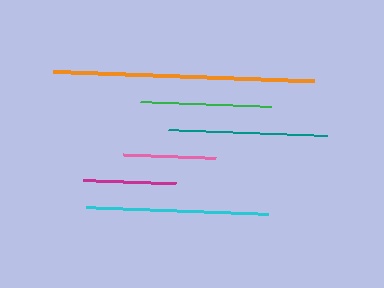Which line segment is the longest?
The orange line is the longest at approximately 262 pixels.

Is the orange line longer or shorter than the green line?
The orange line is longer than the green line.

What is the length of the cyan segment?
The cyan segment is approximately 183 pixels long.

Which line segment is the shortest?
The magenta line is the shortest at approximately 93 pixels.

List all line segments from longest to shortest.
From longest to shortest: orange, cyan, teal, green, pink, magenta.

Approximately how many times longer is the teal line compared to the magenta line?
The teal line is approximately 1.7 times the length of the magenta line.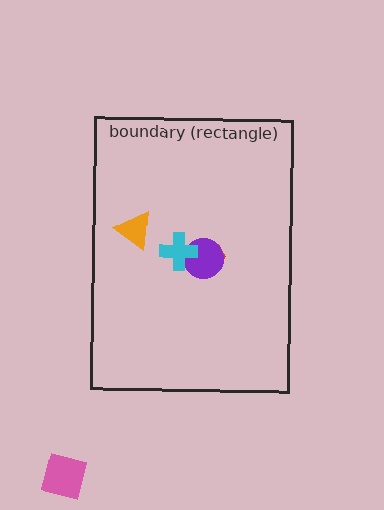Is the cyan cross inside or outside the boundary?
Inside.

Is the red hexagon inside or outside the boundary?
Inside.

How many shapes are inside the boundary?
4 inside, 1 outside.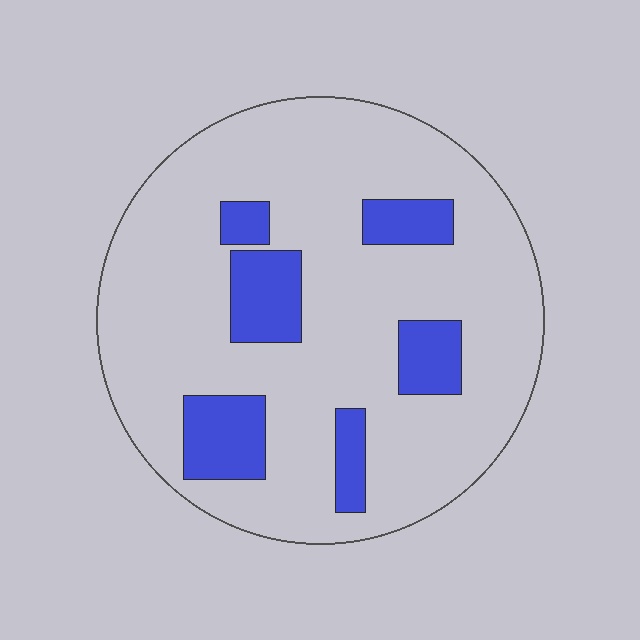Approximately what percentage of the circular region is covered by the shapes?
Approximately 20%.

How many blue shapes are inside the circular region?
6.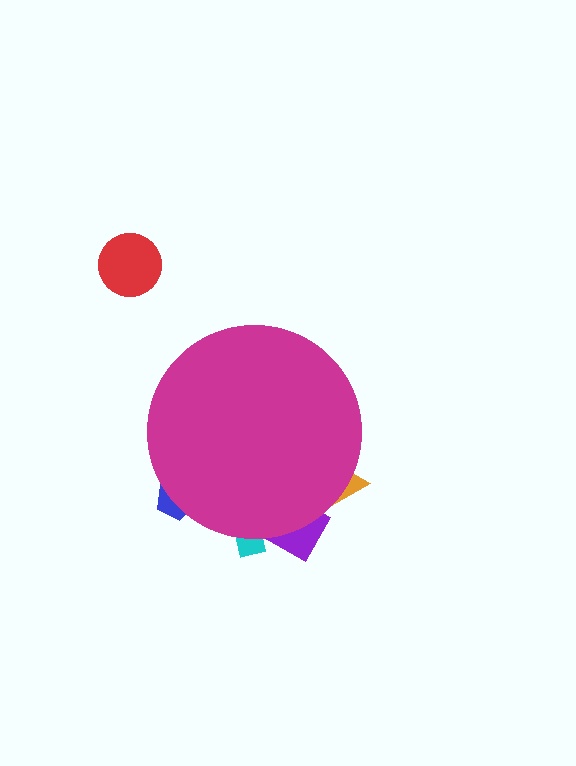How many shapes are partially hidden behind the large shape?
4 shapes are partially hidden.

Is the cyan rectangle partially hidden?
Yes, the cyan rectangle is partially hidden behind the magenta circle.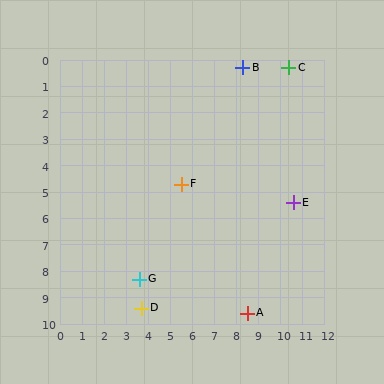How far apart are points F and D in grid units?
Points F and D are about 5.0 grid units apart.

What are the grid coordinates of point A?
Point A is at approximately (8.5, 9.6).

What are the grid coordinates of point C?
Point C is at approximately (10.4, 0.3).